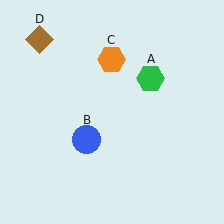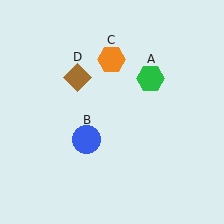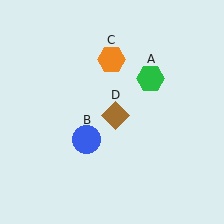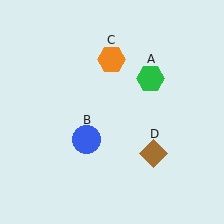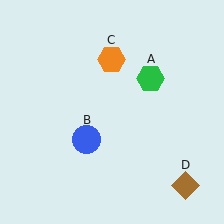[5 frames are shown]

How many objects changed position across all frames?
1 object changed position: brown diamond (object D).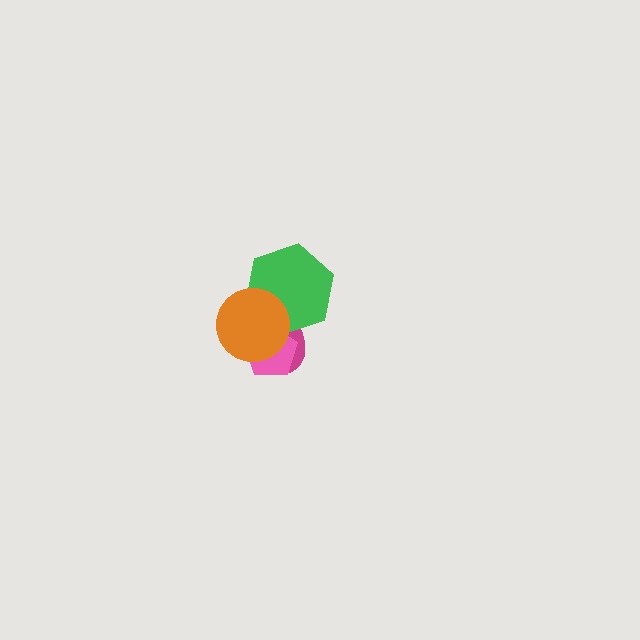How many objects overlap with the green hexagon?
3 objects overlap with the green hexagon.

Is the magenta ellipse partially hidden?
Yes, it is partially covered by another shape.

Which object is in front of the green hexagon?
The orange circle is in front of the green hexagon.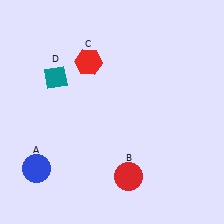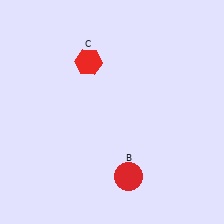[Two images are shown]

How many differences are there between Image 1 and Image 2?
There are 2 differences between the two images.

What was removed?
The teal diamond (D), the blue circle (A) were removed in Image 2.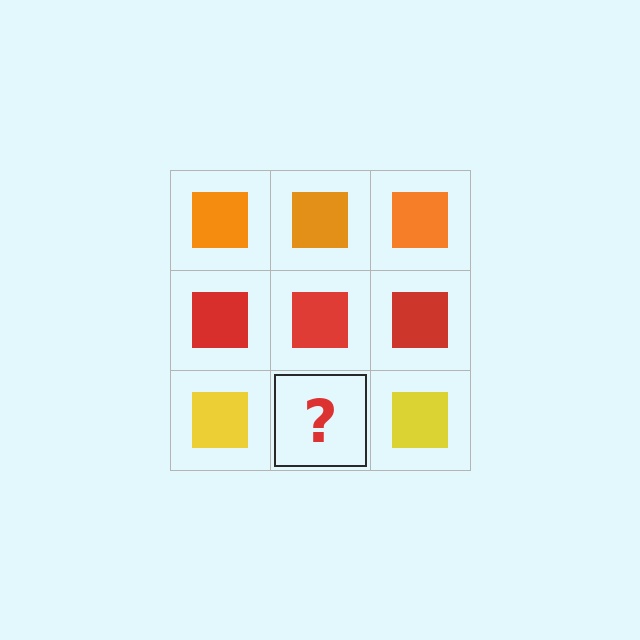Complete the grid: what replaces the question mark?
The question mark should be replaced with a yellow square.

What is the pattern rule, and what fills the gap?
The rule is that each row has a consistent color. The gap should be filled with a yellow square.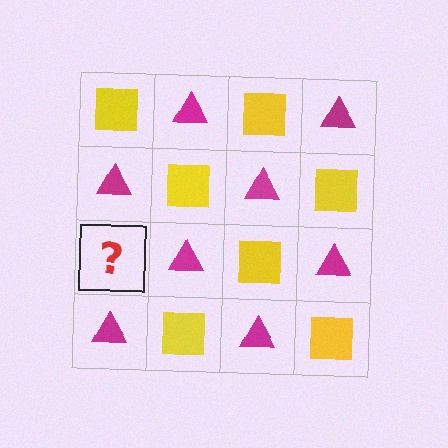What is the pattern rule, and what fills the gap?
The rule is that it alternates yellow square and magenta triangle in a checkerboard pattern. The gap should be filled with a yellow square.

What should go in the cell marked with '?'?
The missing cell should contain a yellow square.